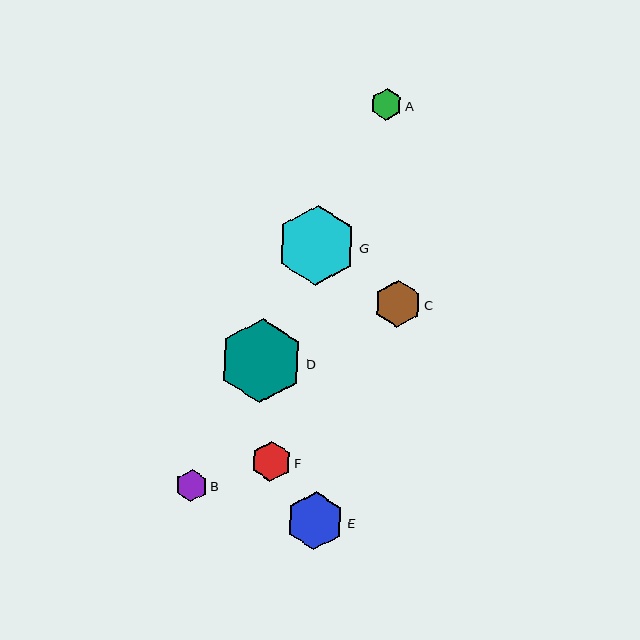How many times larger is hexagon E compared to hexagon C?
Hexagon E is approximately 1.2 times the size of hexagon C.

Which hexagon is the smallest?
Hexagon A is the smallest with a size of approximately 32 pixels.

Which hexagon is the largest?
Hexagon D is the largest with a size of approximately 84 pixels.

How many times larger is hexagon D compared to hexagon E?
Hexagon D is approximately 1.5 times the size of hexagon E.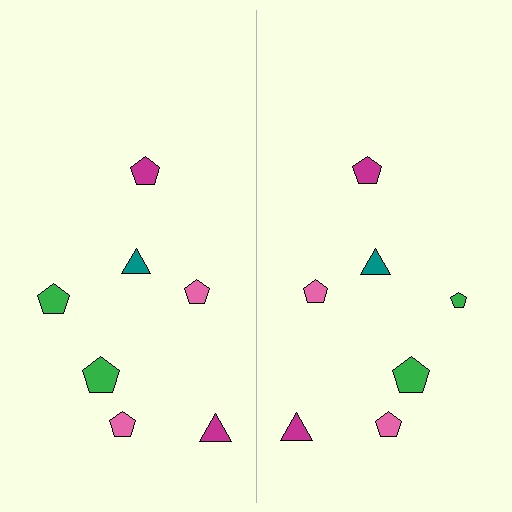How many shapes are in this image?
There are 14 shapes in this image.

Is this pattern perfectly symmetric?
No, the pattern is not perfectly symmetric. The green pentagon on the right side has a different size than its mirror counterpart.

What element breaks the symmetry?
The green pentagon on the right side has a different size than its mirror counterpart.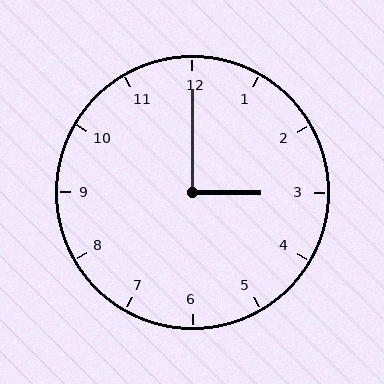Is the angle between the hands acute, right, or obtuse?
It is right.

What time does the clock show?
3:00.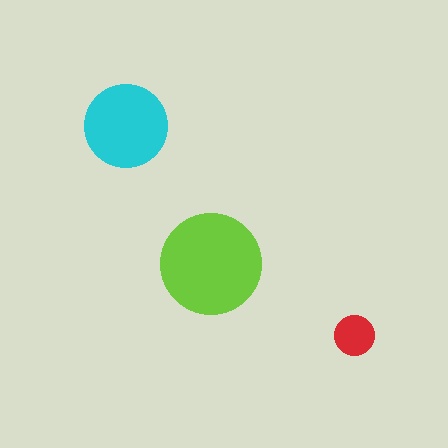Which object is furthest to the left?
The cyan circle is leftmost.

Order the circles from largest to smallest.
the lime one, the cyan one, the red one.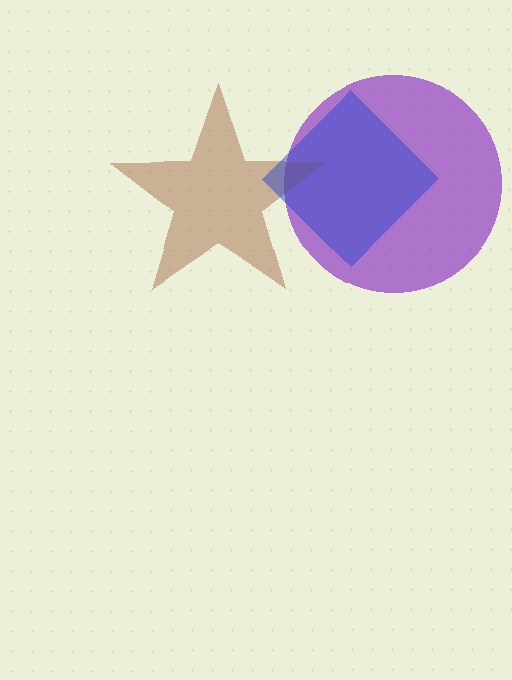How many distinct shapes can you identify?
There are 3 distinct shapes: a purple circle, a brown star, a blue diamond.